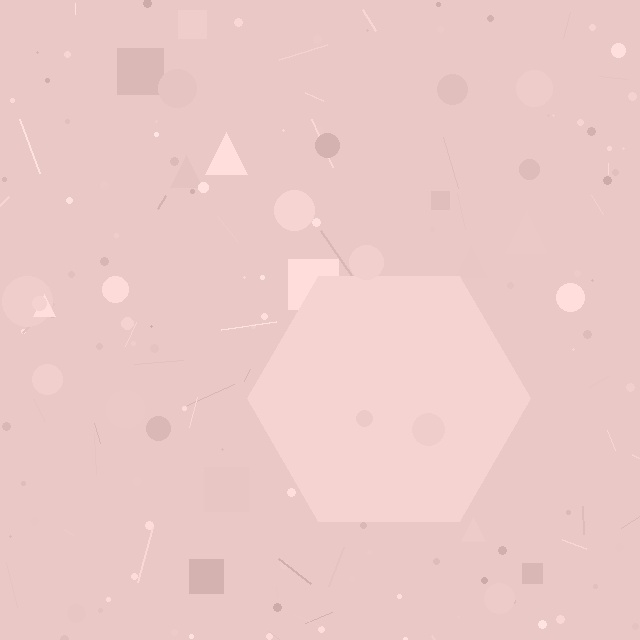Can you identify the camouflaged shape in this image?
The camouflaged shape is a hexagon.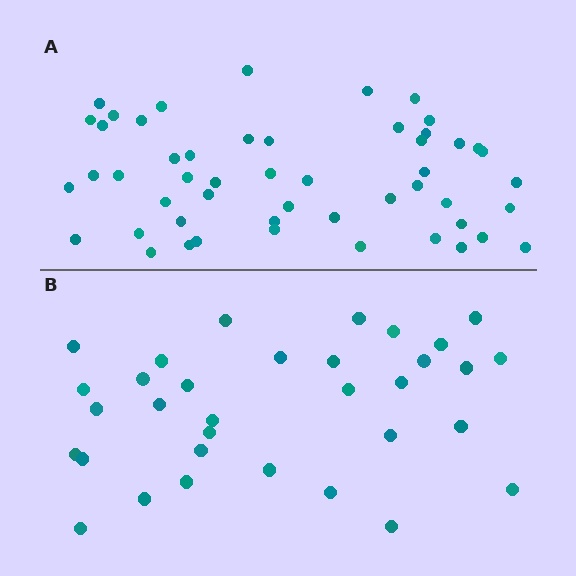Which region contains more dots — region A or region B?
Region A (the top region) has more dots.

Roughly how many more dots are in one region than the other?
Region A has approximately 20 more dots than region B.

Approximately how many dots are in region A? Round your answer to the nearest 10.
About 50 dots. (The exact count is 51, which rounds to 50.)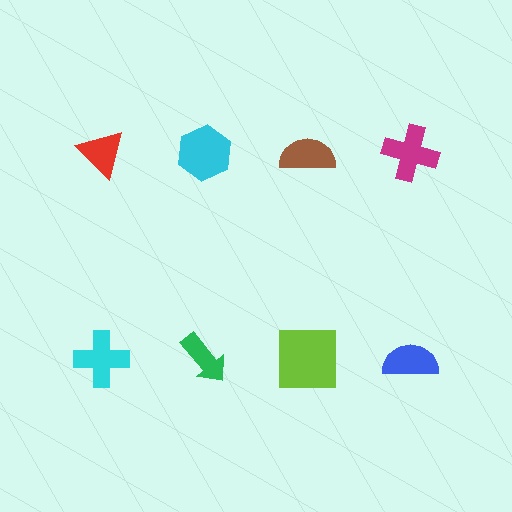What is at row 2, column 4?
A blue semicircle.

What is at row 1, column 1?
A red triangle.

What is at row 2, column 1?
A cyan cross.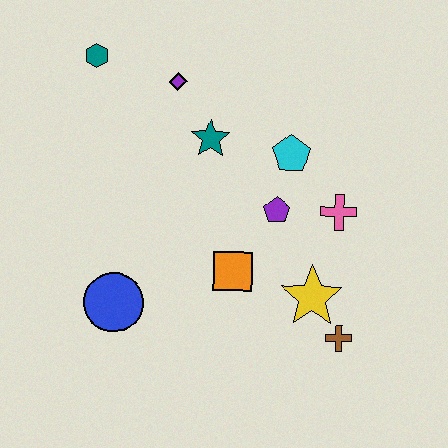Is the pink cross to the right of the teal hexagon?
Yes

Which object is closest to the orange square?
The purple pentagon is closest to the orange square.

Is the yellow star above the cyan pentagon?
No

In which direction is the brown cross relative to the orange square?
The brown cross is to the right of the orange square.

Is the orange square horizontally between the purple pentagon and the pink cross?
No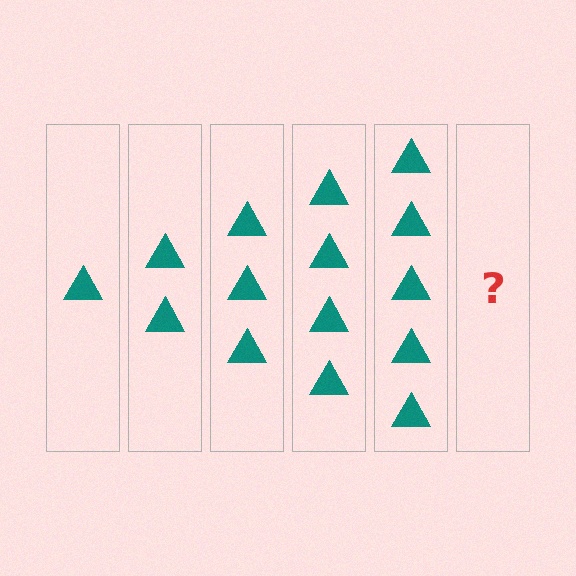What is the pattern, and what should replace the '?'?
The pattern is that each step adds one more triangle. The '?' should be 6 triangles.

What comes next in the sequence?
The next element should be 6 triangles.